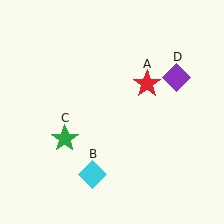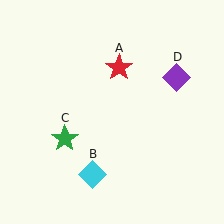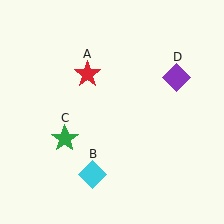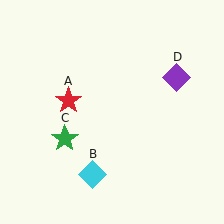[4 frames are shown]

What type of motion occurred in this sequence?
The red star (object A) rotated counterclockwise around the center of the scene.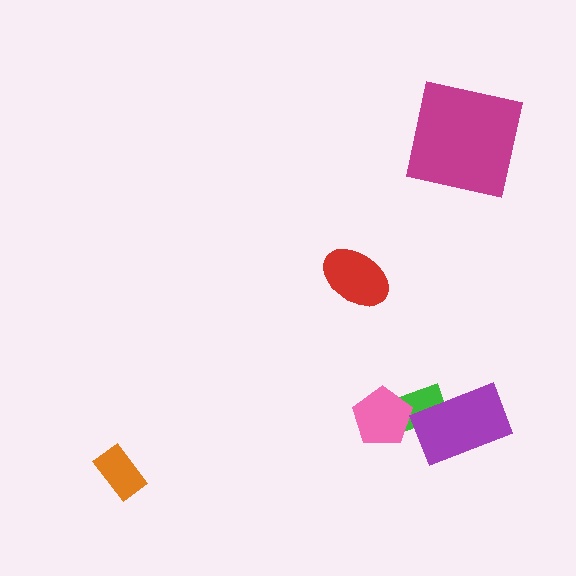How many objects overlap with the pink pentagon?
1 object overlaps with the pink pentagon.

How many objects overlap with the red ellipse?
0 objects overlap with the red ellipse.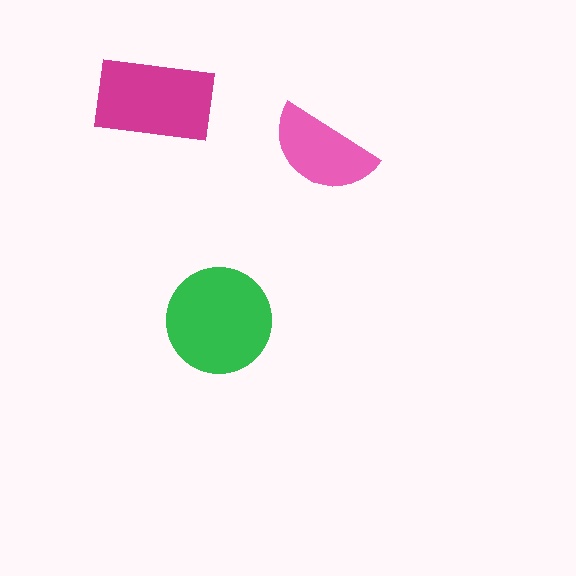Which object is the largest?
The green circle.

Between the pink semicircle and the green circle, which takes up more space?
The green circle.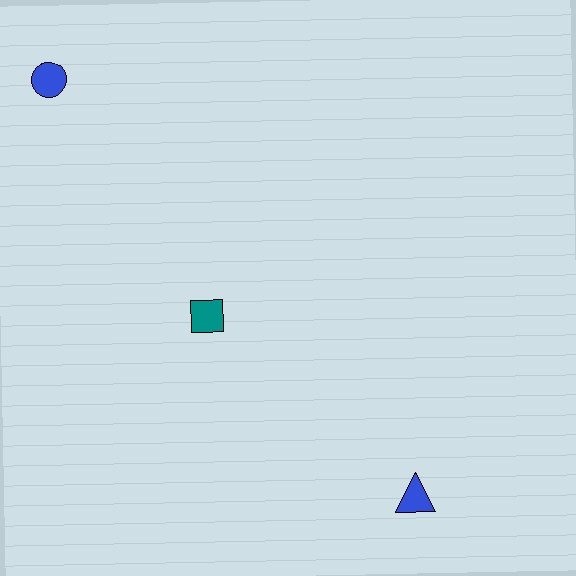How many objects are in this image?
There are 3 objects.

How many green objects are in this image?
There are no green objects.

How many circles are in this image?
There is 1 circle.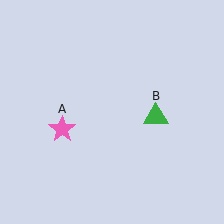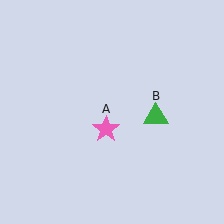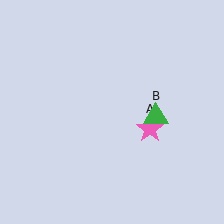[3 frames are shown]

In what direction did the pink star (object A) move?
The pink star (object A) moved right.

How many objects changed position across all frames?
1 object changed position: pink star (object A).